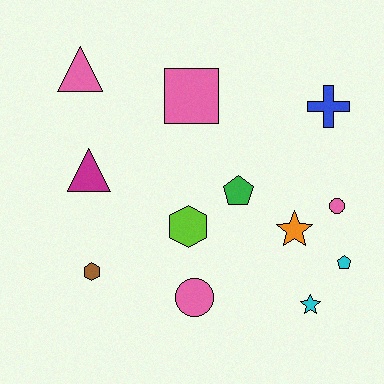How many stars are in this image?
There are 2 stars.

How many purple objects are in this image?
There are no purple objects.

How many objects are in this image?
There are 12 objects.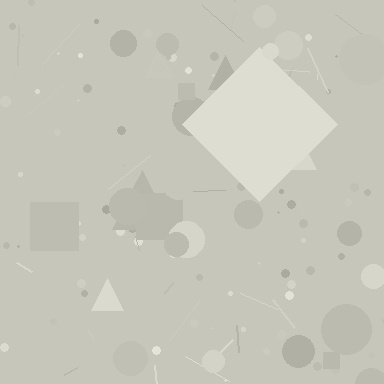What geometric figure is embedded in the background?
A diamond is embedded in the background.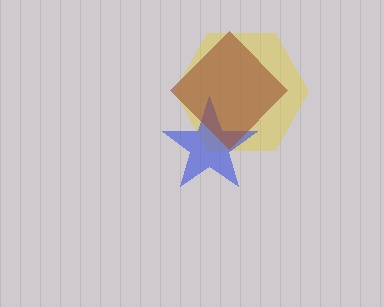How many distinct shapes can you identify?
There are 3 distinct shapes: a yellow hexagon, a blue star, a brown diamond.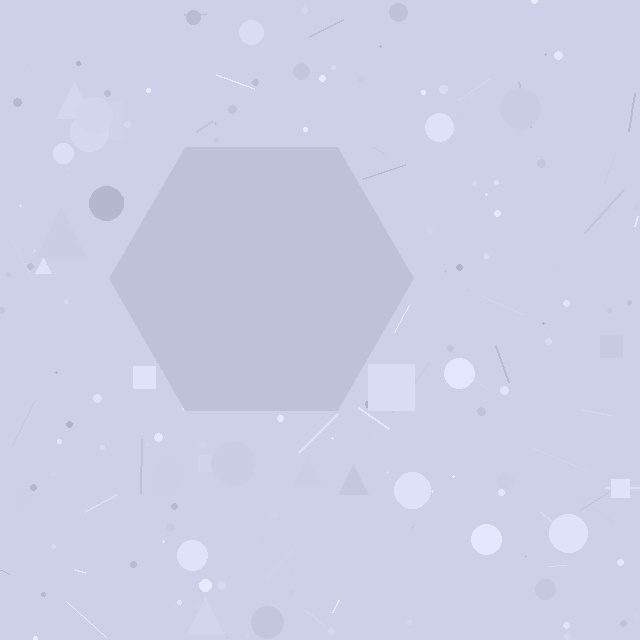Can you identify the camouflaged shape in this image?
The camouflaged shape is a hexagon.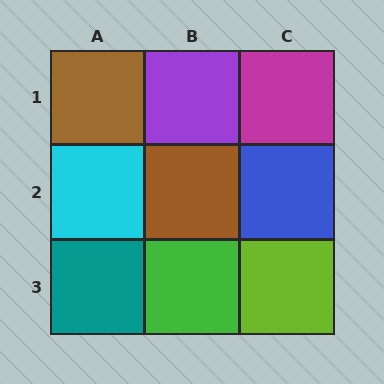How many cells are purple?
1 cell is purple.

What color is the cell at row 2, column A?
Cyan.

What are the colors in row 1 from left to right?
Brown, purple, magenta.